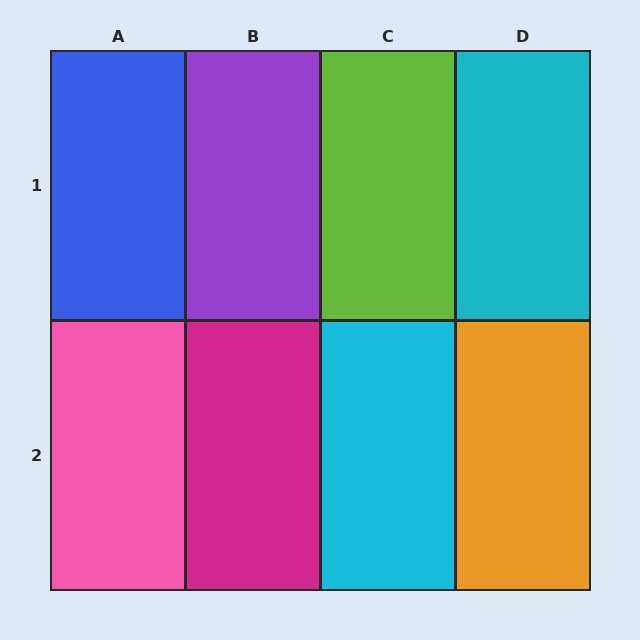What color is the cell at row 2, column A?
Pink.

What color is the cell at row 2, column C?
Cyan.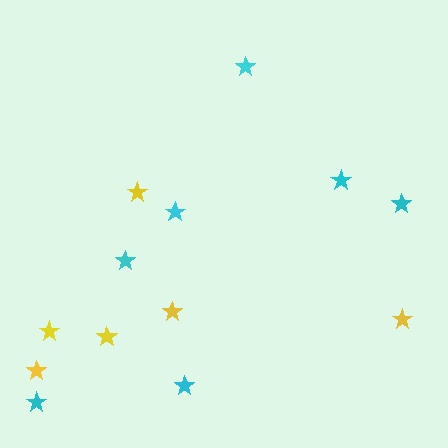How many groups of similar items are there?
There are 2 groups: one group of yellow stars (6) and one group of cyan stars (7).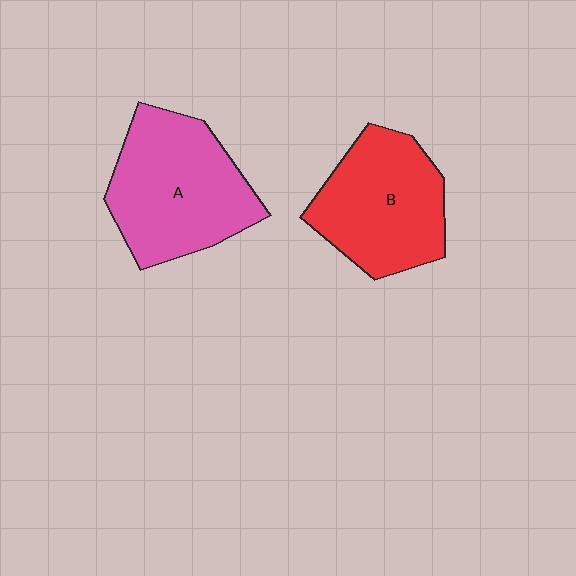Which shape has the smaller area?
Shape B (red).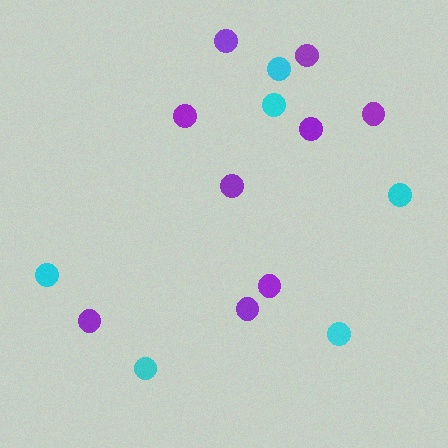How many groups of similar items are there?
There are 2 groups: one group of cyan circles (6) and one group of purple circles (9).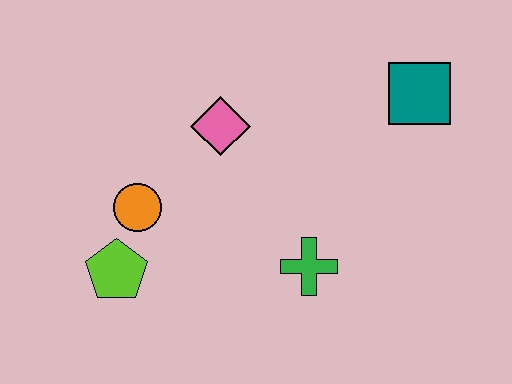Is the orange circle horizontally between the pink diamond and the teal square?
No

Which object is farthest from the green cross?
The teal square is farthest from the green cross.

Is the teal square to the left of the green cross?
No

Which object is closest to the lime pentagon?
The orange circle is closest to the lime pentagon.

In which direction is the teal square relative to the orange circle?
The teal square is to the right of the orange circle.